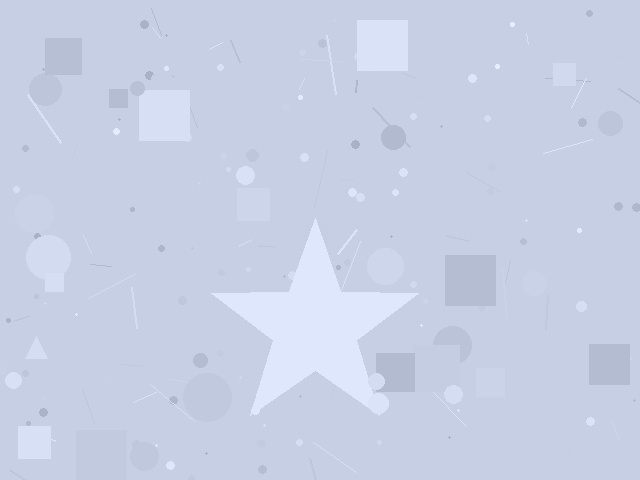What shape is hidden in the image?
A star is hidden in the image.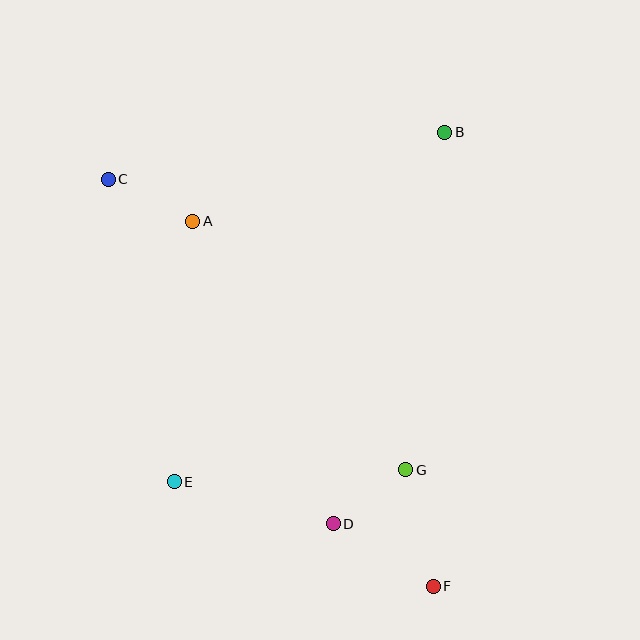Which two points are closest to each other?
Points D and G are closest to each other.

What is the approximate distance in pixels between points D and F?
The distance between D and F is approximately 118 pixels.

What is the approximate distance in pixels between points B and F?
The distance between B and F is approximately 454 pixels.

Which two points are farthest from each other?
Points C and F are farthest from each other.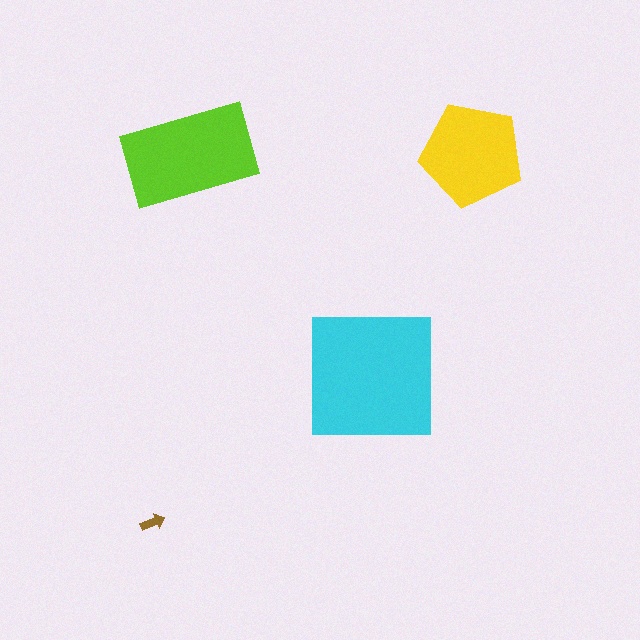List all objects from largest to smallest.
The cyan square, the lime rectangle, the yellow pentagon, the brown arrow.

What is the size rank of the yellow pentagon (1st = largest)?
3rd.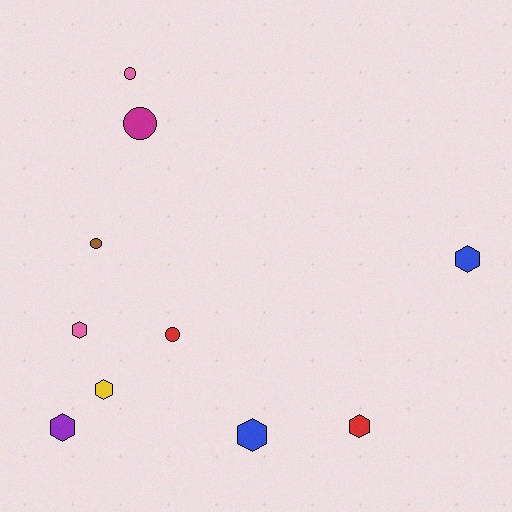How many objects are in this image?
There are 10 objects.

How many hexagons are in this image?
There are 6 hexagons.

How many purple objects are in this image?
There is 1 purple object.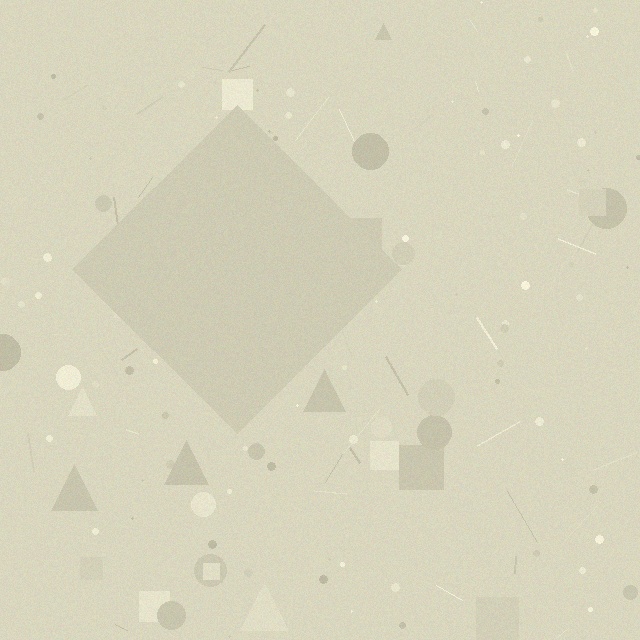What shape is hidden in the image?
A diamond is hidden in the image.